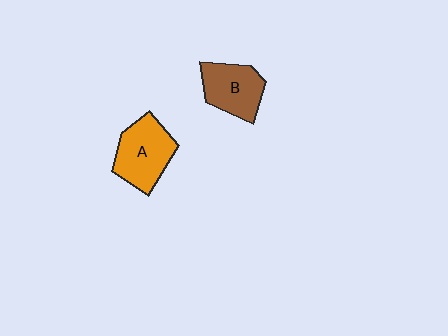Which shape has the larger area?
Shape A (orange).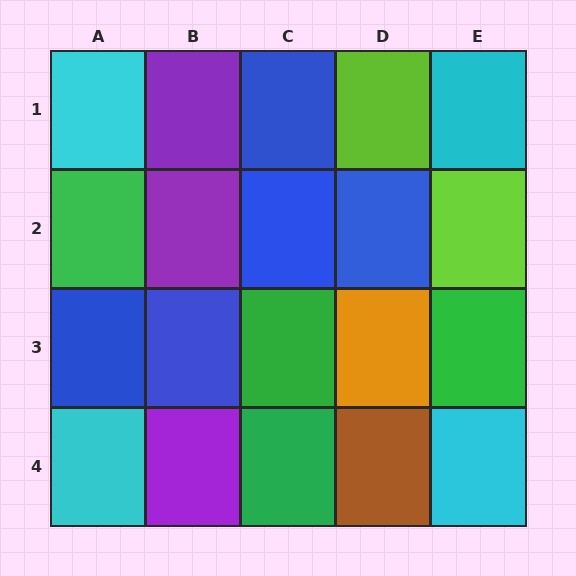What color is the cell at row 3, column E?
Green.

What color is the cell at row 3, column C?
Green.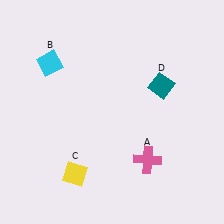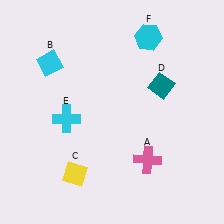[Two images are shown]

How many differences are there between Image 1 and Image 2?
There are 2 differences between the two images.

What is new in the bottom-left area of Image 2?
A cyan cross (E) was added in the bottom-left area of Image 2.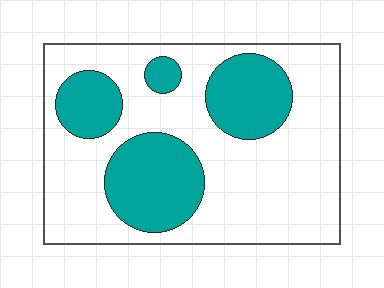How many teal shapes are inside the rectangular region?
4.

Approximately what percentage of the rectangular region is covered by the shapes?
Approximately 30%.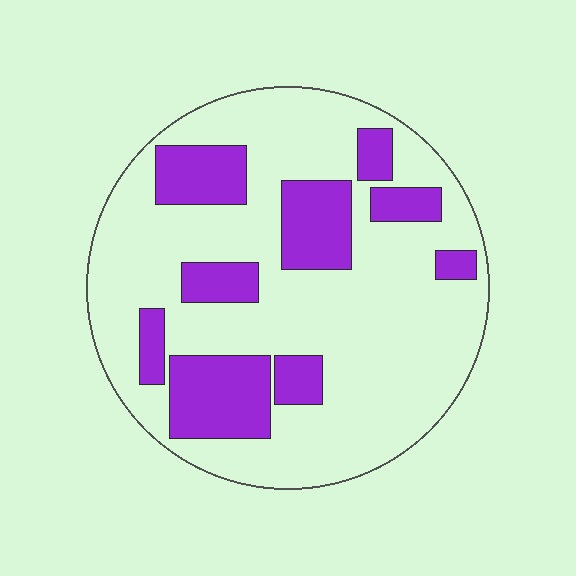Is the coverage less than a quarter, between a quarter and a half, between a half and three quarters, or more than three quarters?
Between a quarter and a half.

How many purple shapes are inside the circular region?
9.